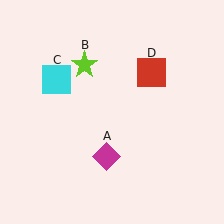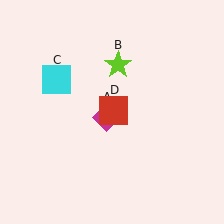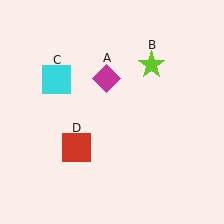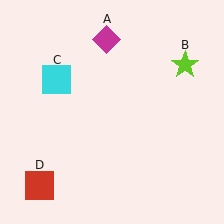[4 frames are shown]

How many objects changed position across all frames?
3 objects changed position: magenta diamond (object A), lime star (object B), red square (object D).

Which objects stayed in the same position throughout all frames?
Cyan square (object C) remained stationary.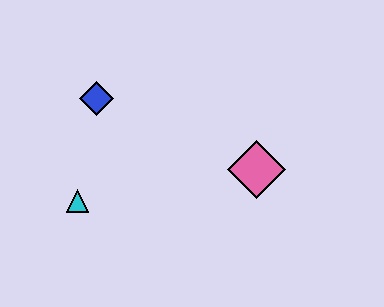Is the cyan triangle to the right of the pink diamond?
No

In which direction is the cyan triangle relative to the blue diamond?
The cyan triangle is below the blue diamond.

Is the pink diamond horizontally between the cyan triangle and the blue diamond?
No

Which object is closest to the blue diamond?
The cyan triangle is closest to the blue diamond.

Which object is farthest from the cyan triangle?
The pink diamond is farthest from the cyan triangle.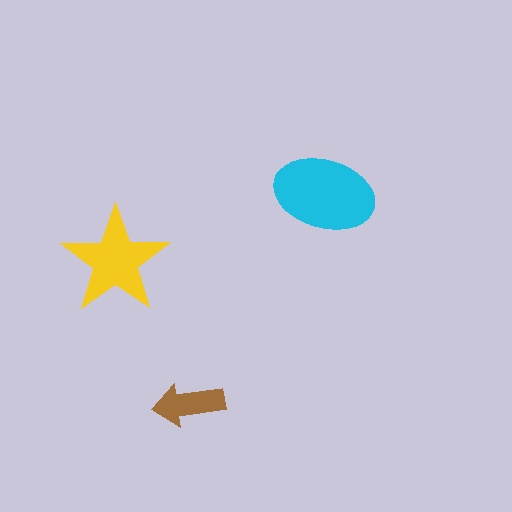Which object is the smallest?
The brown arrow.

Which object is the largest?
The cyan ellipse.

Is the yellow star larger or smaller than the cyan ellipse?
Smaller.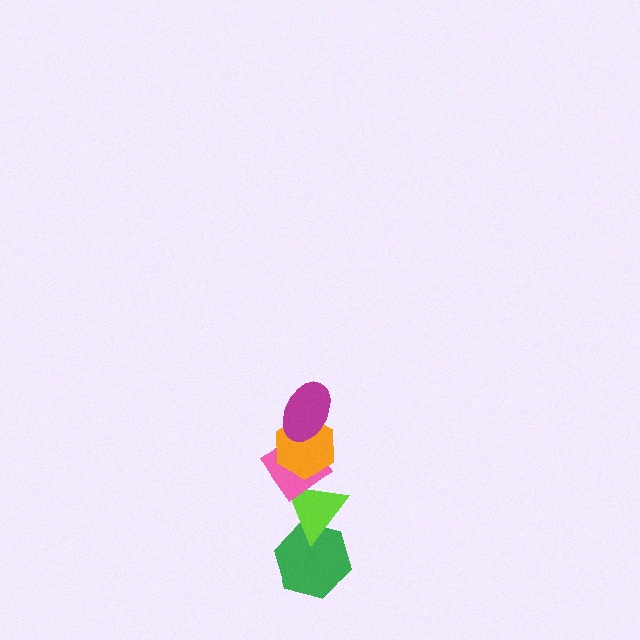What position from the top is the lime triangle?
The lime triangle is 4th from the top.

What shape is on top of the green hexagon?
The lime triangle is on top of the green hexagon.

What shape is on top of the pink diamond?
The orange hexagon is on top of the pink diamond.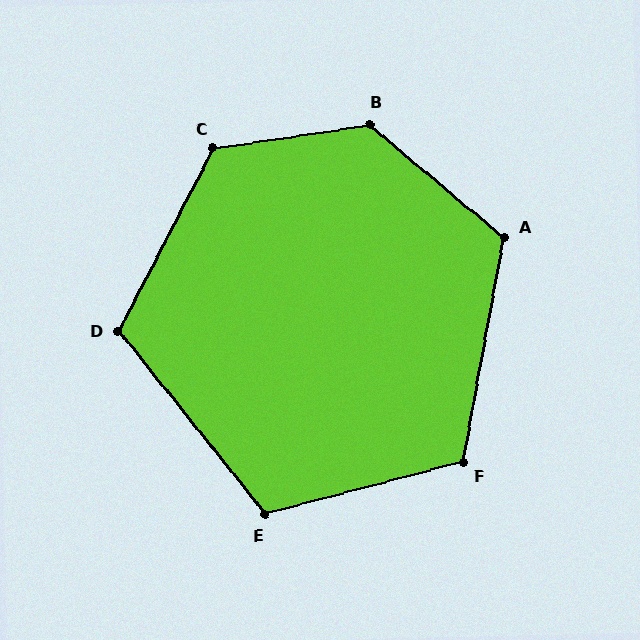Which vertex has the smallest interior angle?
D, at approximately 114 degrees.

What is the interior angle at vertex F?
Approximately 115 degrees (obtuse).